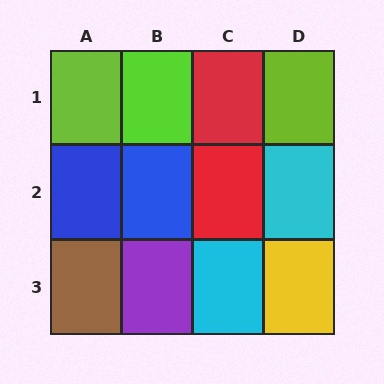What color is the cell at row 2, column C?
Red.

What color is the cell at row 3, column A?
Brown.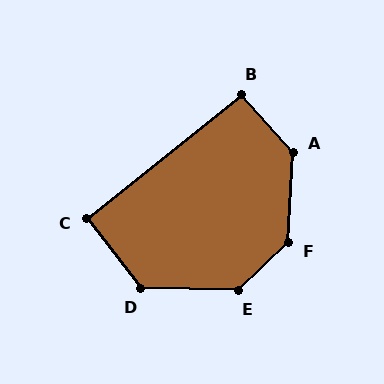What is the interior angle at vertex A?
Approximately 135 degrees (obtuse).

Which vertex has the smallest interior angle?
C, at approximately 91 degrees.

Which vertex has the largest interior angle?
F, at approximately 137 degrees.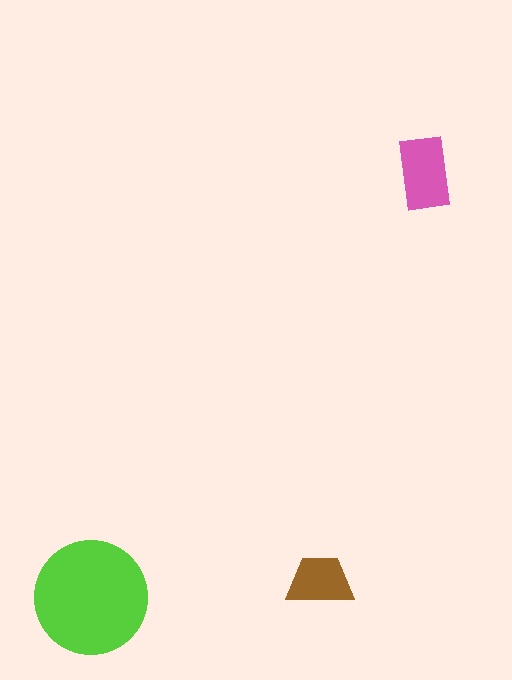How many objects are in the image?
There are 3 objects in the image.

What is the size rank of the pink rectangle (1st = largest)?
2nd.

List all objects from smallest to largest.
The brown trapezoid, the pink rectangle, the lime circle.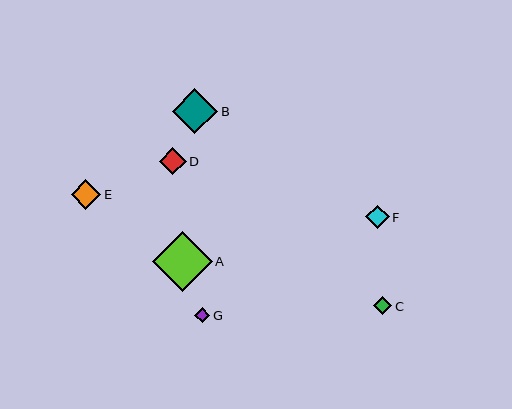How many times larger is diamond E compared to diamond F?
Diamond E is approximately 1.3 times the size of diamond F.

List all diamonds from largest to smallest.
From largest to smallest: A, B, E, D, F, C, G.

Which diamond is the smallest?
Diamond G is the smallest with a size of approximately 15 pixels.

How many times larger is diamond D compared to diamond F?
Diamond D is approximately 1.2 times the size of diamond F.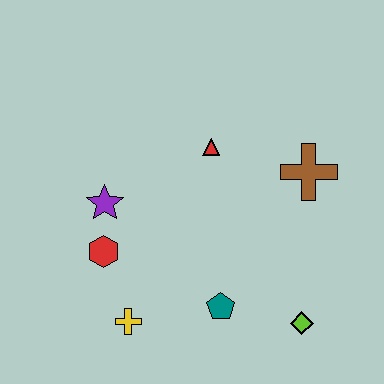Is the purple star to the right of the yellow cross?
No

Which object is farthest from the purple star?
The lime diamond is farthest from the purple star.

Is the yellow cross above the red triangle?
No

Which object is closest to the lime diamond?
The teal pentagon is closest to the lime diamond.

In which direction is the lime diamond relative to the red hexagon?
The lime diamond is to the right of the red hexagon.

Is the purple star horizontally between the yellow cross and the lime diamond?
No